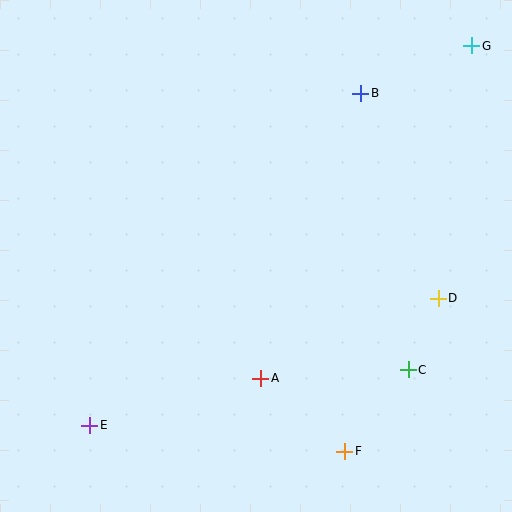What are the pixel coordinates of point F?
Point F is at (345, 451).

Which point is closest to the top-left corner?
Point B is closest to the top-left corner.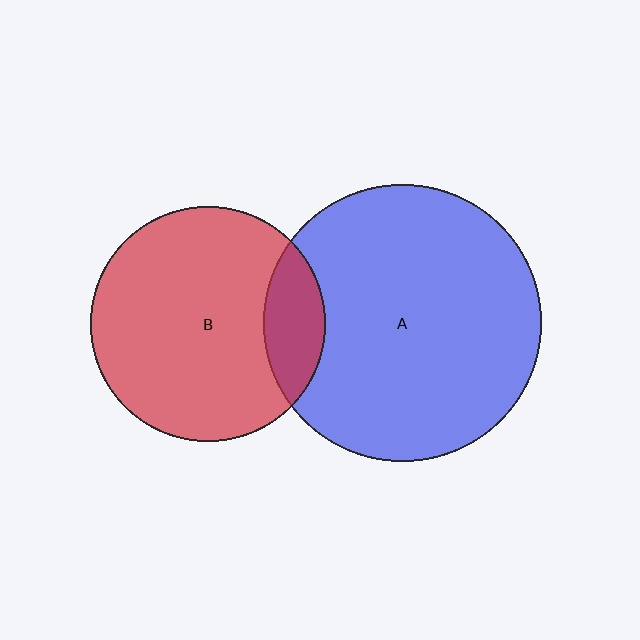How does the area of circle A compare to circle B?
Approximately 1.4 times.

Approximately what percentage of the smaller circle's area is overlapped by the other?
Approximately 15%.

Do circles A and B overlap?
Yes.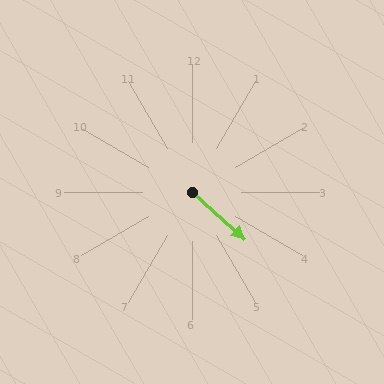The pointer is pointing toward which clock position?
Roughly 4 o'clock.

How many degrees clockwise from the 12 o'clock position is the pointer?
Approximately 132 degrees.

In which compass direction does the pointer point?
Southeast.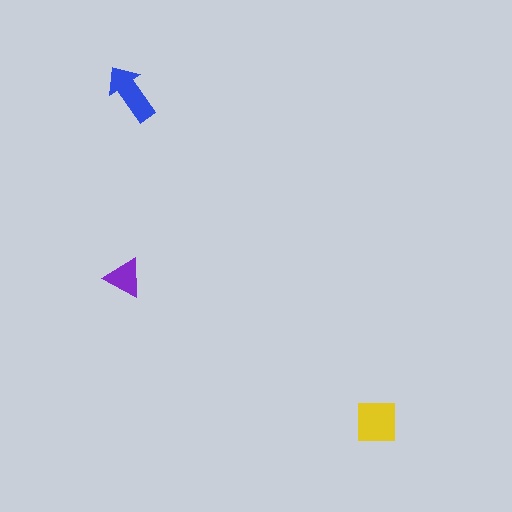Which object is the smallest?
The purple triangle.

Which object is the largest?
The yellow square.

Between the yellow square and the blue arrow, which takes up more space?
The yellow square.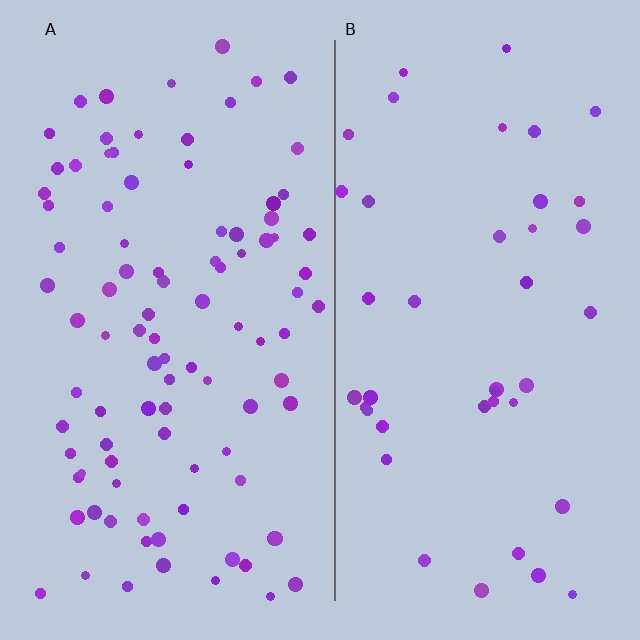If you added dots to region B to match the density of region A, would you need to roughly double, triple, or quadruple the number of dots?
Approximately double.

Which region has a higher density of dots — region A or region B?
A (the left).